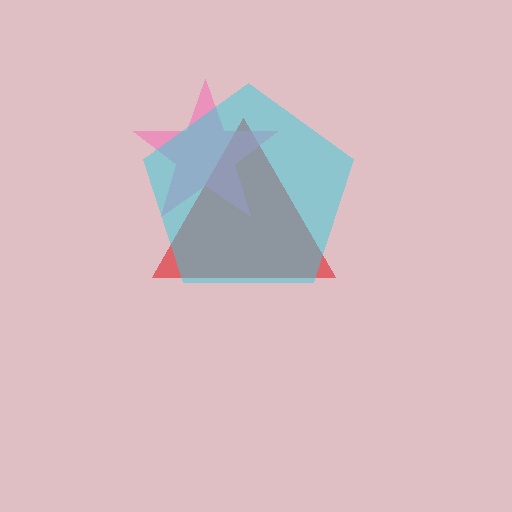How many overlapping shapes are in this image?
There are 3 overlapping shapes in the image.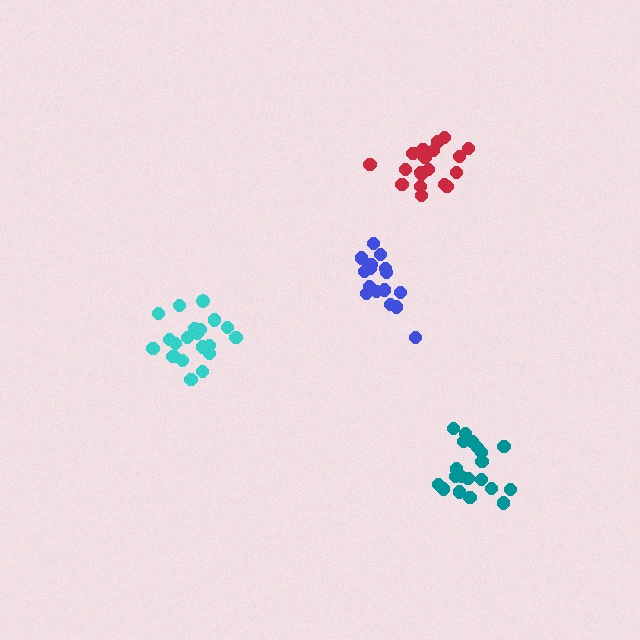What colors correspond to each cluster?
The clusters are colored: red, blue, cyan, teal.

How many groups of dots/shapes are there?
There are 4 groups.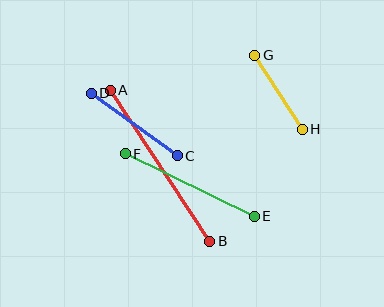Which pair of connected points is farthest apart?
Points A and B are farthest apart.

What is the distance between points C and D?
The distance is approximately 107 pixels.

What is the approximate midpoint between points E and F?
The midpoint is at approximately (190, 185) pixels.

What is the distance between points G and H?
The distance is approximately 88 pixels.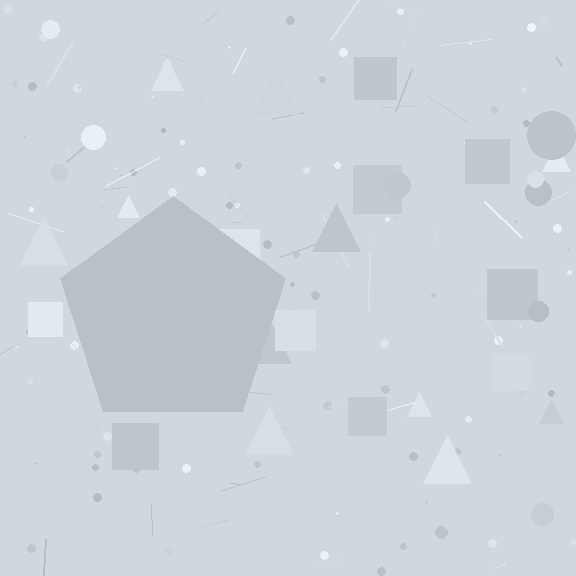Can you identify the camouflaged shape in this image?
The camouflaged shape is a pentagon.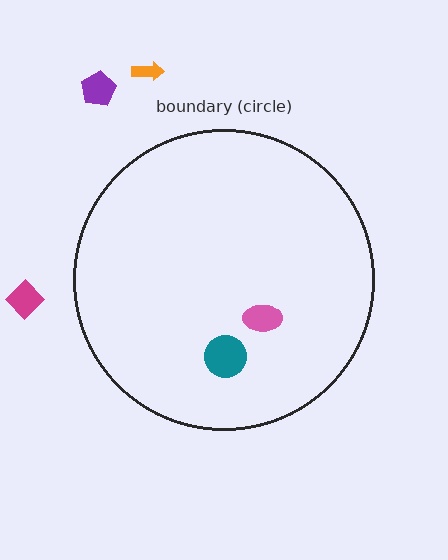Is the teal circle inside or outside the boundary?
Inside.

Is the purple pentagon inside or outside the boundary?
Outside.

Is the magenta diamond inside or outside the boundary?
Outside.